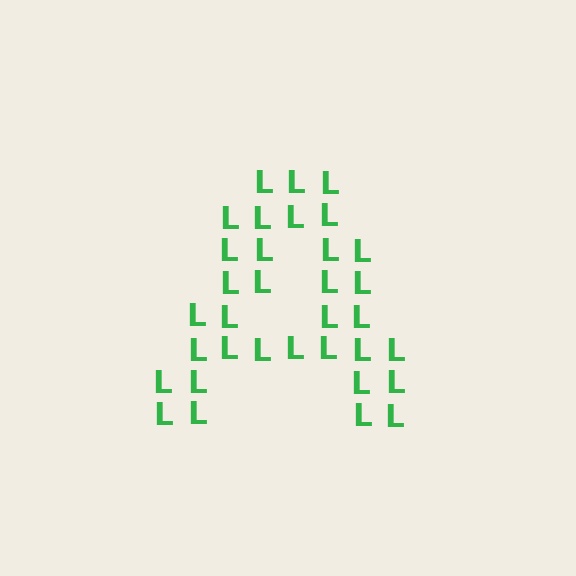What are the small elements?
The small elements are letter L's.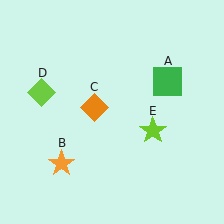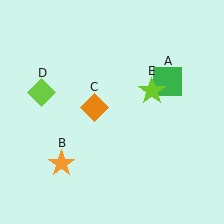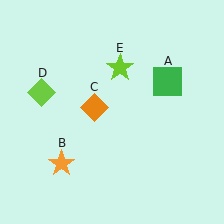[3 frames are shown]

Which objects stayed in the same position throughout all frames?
Green square (object A) and orange star (object B) and orange diamond (object C) and lime diamond (object D) remained stationary.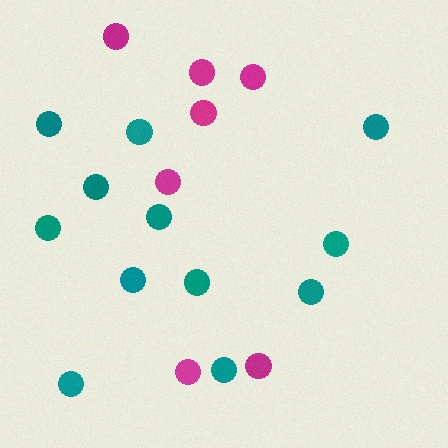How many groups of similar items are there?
There are 2 groups: one group of magenta circles (7) and one group of teal circles (12).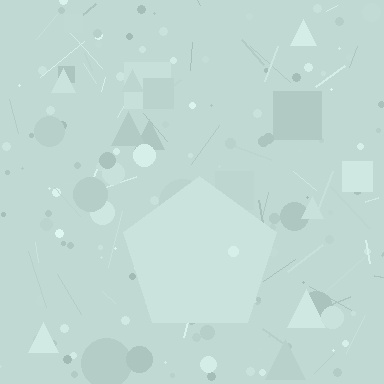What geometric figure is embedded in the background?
A pentagon is embedded in the background.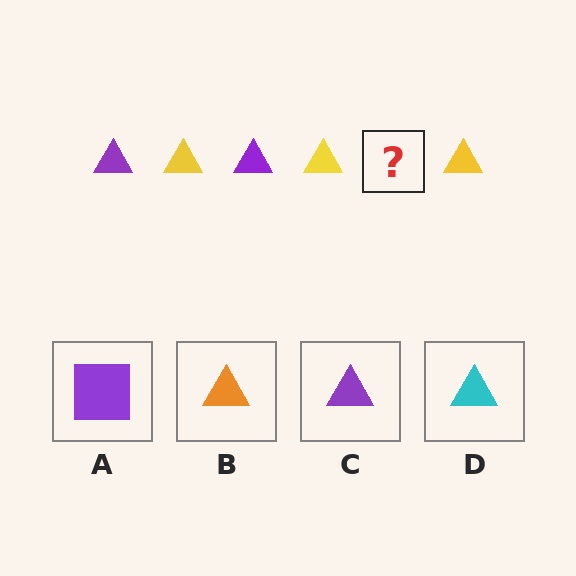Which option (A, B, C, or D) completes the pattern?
C.